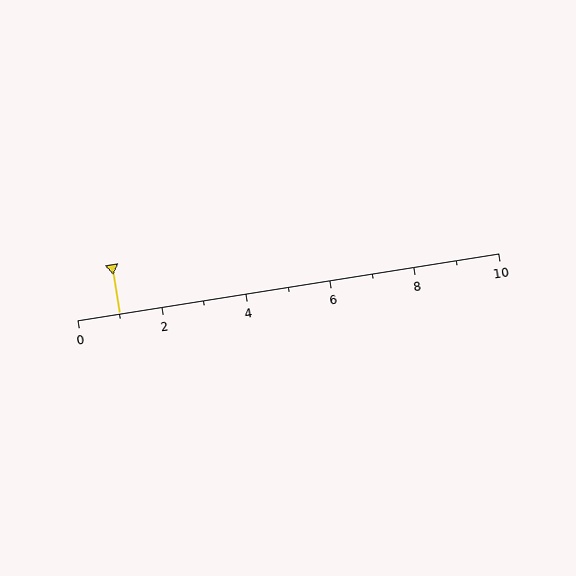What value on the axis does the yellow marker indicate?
The marker indicates approximately 1.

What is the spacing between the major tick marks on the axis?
The major ticks are spaced 2 apart.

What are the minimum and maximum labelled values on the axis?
The axis runs from 0 to 10.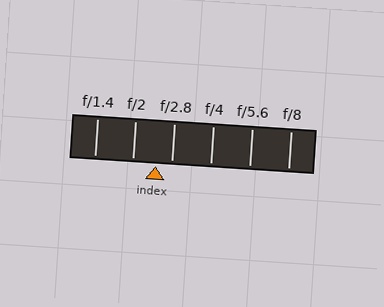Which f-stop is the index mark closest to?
The index mark is closest to f/2.8.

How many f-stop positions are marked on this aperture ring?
There are 6 f-stop positions marked.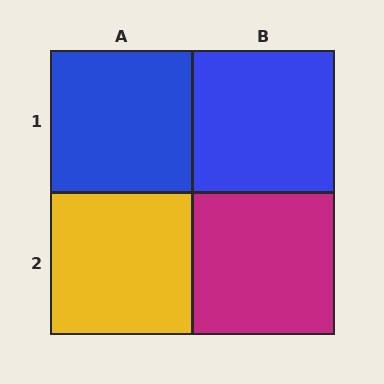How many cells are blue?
2 cells are blue.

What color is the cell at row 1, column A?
Blue.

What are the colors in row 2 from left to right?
Yellow, magenta.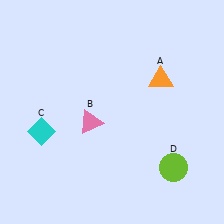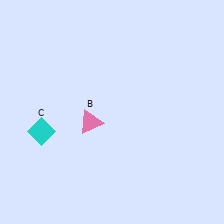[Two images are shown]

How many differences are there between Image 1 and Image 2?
There are 2 differences between the two images.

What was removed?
The lime circle (D), the orange triangle (A) were removed in Image 2.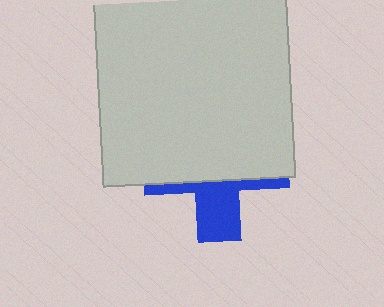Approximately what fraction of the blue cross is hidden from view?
Roughly 67% of the blue cross is hidden behind the light gray rectangle.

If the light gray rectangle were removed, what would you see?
You would see the complete blue cross.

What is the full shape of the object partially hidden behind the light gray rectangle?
The partially hidden object is a blue cross.